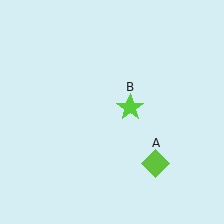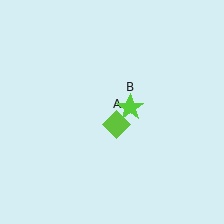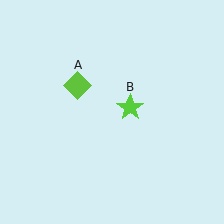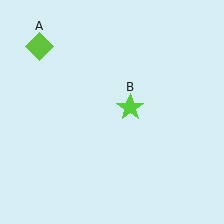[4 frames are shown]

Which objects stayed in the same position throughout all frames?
Lime star (object B) remained stationary.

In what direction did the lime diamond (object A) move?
The lime diamond (object A) moved up and to the left.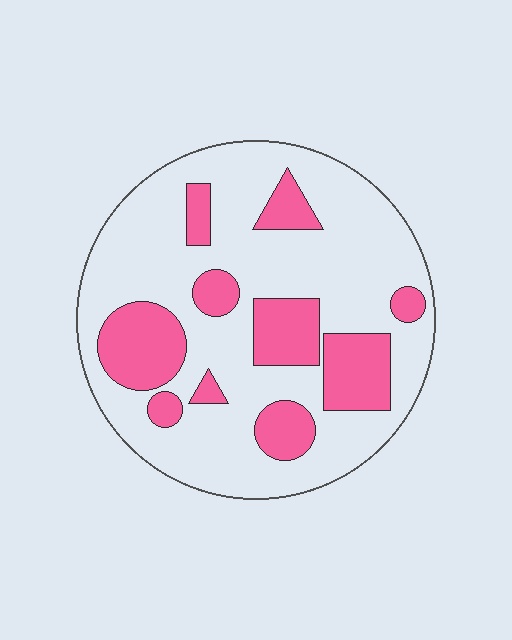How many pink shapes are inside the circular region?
10.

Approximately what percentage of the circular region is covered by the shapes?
Approximately 25%.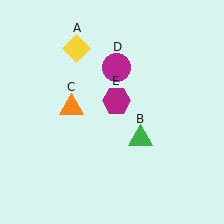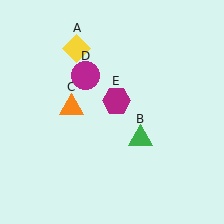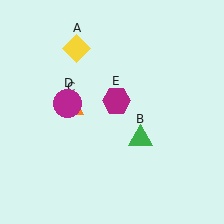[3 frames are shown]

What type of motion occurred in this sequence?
The magenta circle (object D) rotated counterclockwise around the center of the scene.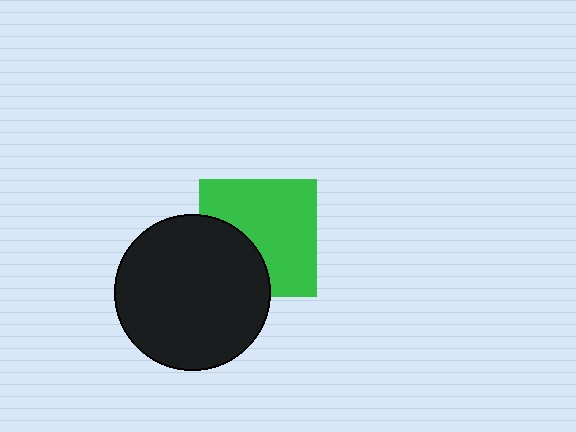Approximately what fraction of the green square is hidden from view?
Roughly 33% of the green square is hidden behind the black circle.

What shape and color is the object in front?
The object in front is a black circle.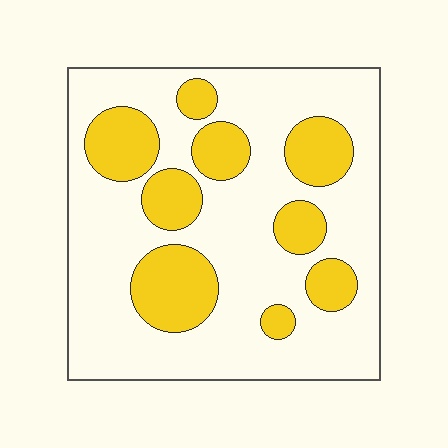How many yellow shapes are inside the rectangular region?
9.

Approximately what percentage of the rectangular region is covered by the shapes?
Approximately 30%.